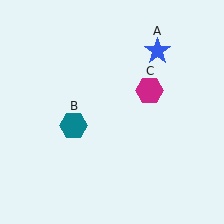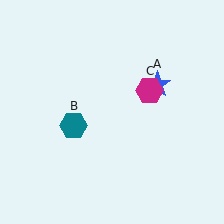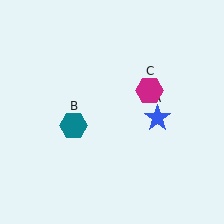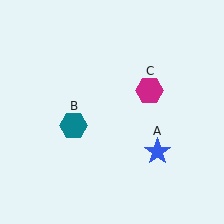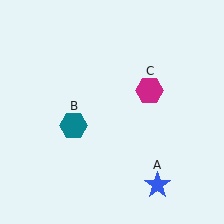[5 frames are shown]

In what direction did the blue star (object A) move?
The blue star (object A) moved down.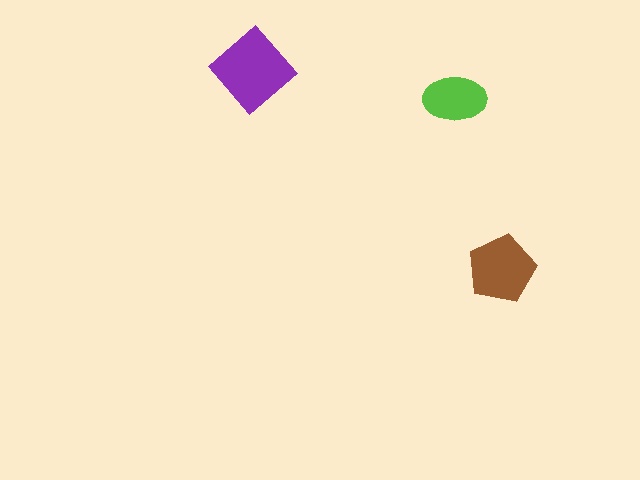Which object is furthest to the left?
The purple diamond is leftmost.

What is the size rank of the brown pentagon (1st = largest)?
2nd.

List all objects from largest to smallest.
The purple diamond, the brown pentagon, the lime ellipse.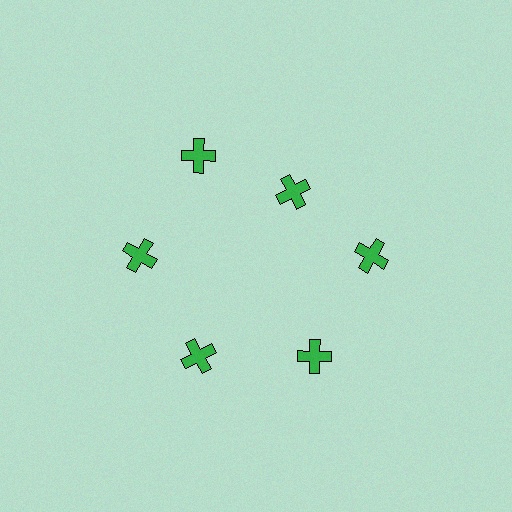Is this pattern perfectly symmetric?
No. The 6 green crosses are arranged in a ring, but one element near the 1 o'clock position is pulled inward toward the center, breaking the 6-fold rotational symmetry.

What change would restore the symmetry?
The symmetry would be restored by moving it outward, back onto the ring so that all 6 crosses sit at equal angles and equal distance from the center.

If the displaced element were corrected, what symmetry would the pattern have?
It would have 6-fold rotational symmetry — the pattern would map onto itself every 60 degrees.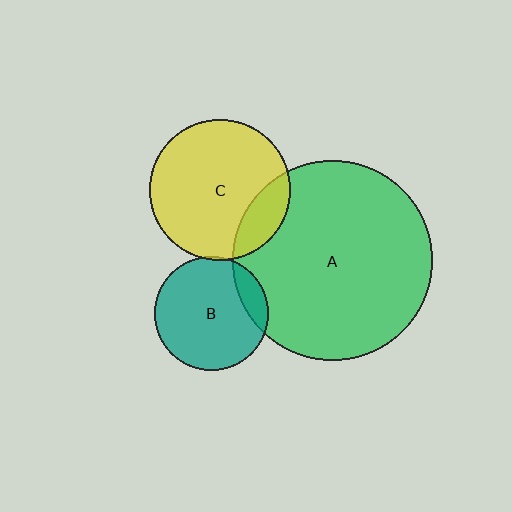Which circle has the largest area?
Circle A (green).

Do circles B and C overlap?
Yes.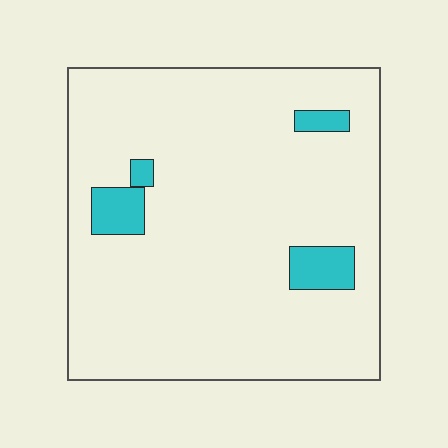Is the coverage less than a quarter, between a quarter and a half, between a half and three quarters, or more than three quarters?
Less than a quarter.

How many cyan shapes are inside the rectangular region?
4.